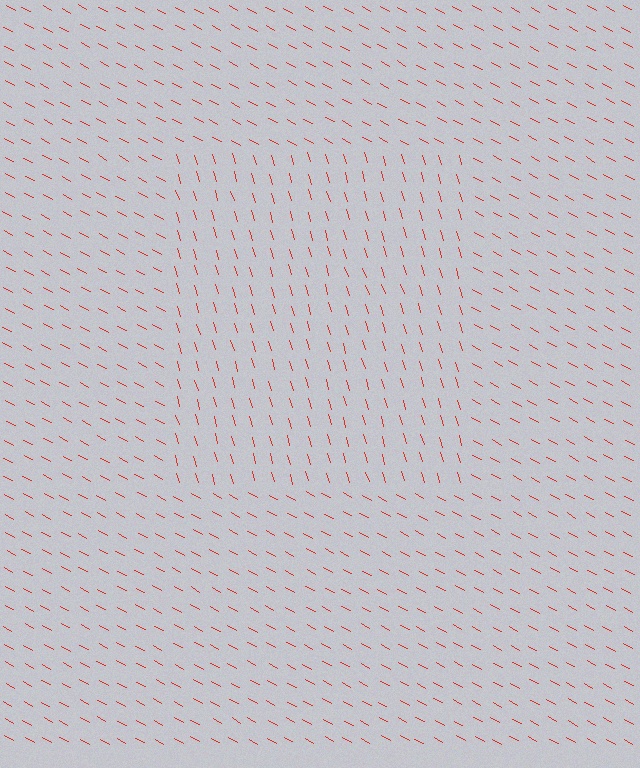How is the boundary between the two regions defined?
The boundary is defined purely by a change in line orientation (approximately 45 degrees difference). All lines are the same color and thickness.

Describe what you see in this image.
The image is filled with small red line segments. A rectangle region in the image has lines oriented differently from the surrounding lines, creating a visible texture boundary.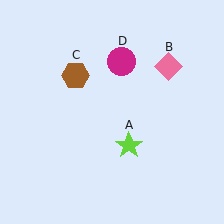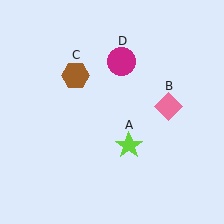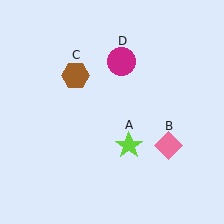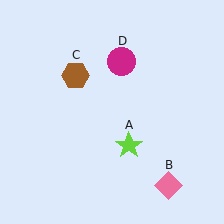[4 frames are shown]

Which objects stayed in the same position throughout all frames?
Lime star (object A) and brown hexagon (object C) and magenta circle (object D) remained stationary.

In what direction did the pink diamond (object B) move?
The pink diamond (object B) moved down.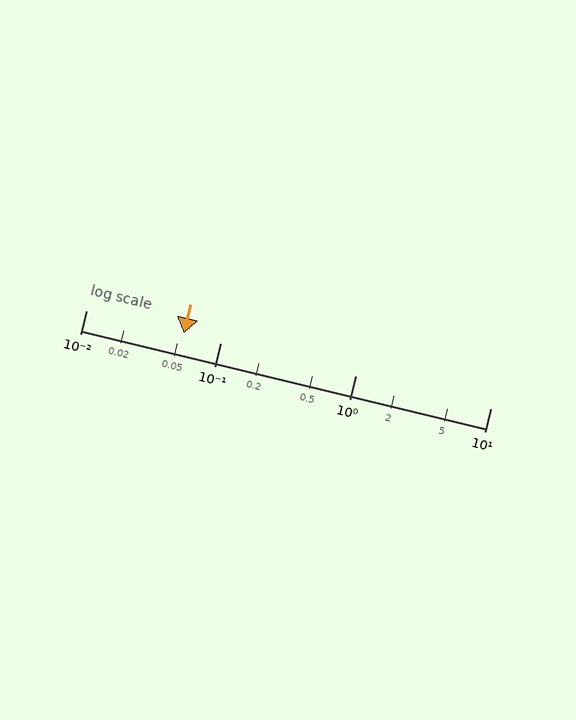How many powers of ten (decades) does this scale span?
The scale spans 3 decades, from 0.01 to 10.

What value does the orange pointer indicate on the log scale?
The pointer indicates approximately 0.053.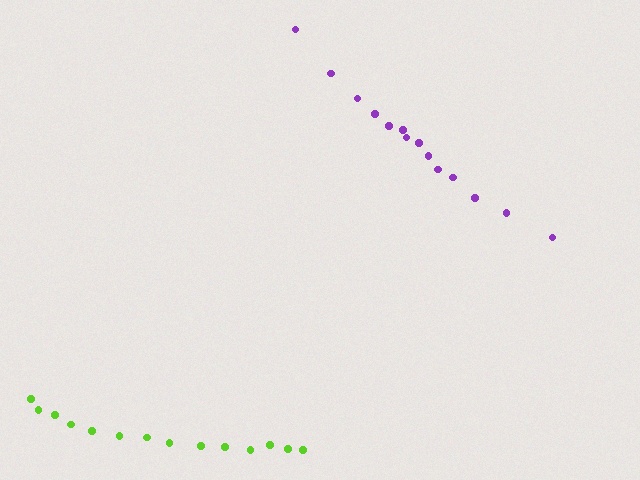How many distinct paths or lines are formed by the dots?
There are 2 distinct paths.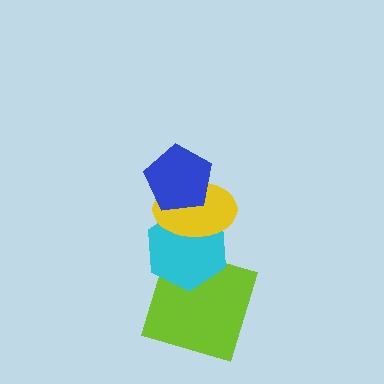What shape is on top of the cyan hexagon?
The yellow ellipse is on top of the cyan hexagon.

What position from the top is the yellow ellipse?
The yellow ellipse is 2nd from the top.